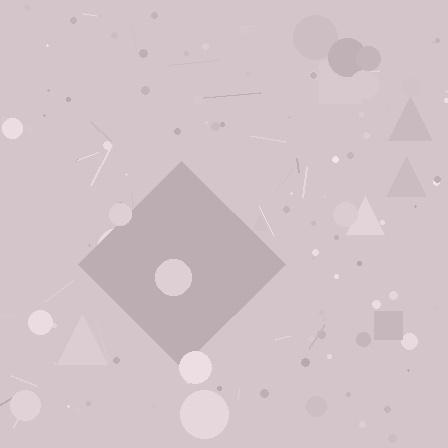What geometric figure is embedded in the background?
A diamond is embedded in the background.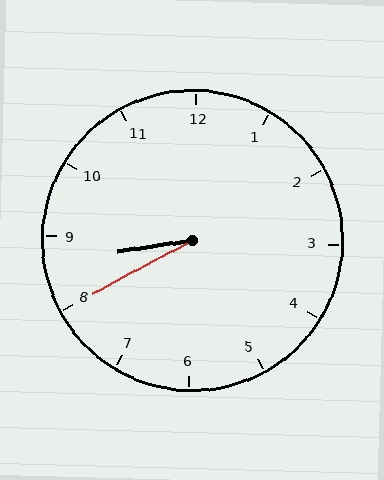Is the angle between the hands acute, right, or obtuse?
It is acute.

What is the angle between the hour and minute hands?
Approximately 20 degrees.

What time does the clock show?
8:40.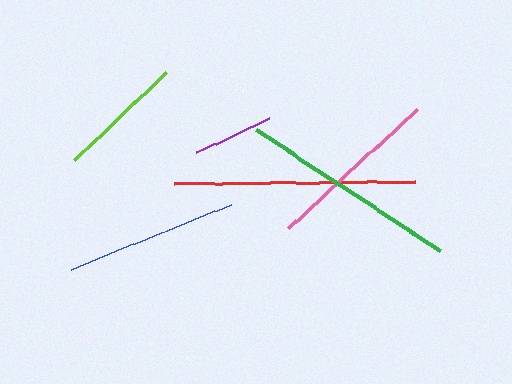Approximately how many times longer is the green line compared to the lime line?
The green line is approximately 1.7 times the length of the lime line.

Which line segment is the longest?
The red line is the longest at approximately 241 pixels.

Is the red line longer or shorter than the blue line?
The red line is longer than the blue line.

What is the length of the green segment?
The green segment is approximately 221 pixels long.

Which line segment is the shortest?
The purple line is the shortest at approximately 80 pixels.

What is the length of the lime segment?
The lime segment is approximately 127 pixels long.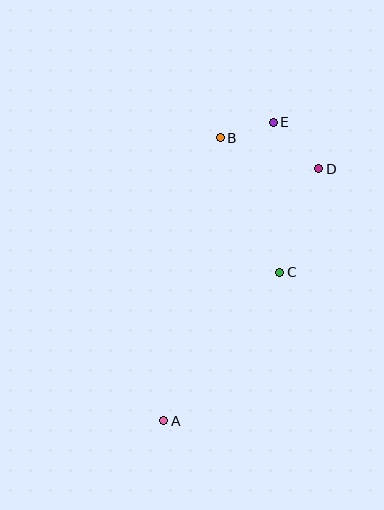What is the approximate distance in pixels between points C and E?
The distance between C and E is approximately 151 pixels.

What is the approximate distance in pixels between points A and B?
The distance between A and B is approximately 289 pixels.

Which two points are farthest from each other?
Points A and E are farthest from each other.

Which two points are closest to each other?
Points B and E are closest to each other.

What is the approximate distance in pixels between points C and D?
The distance between C and D is approximately 111 pixels.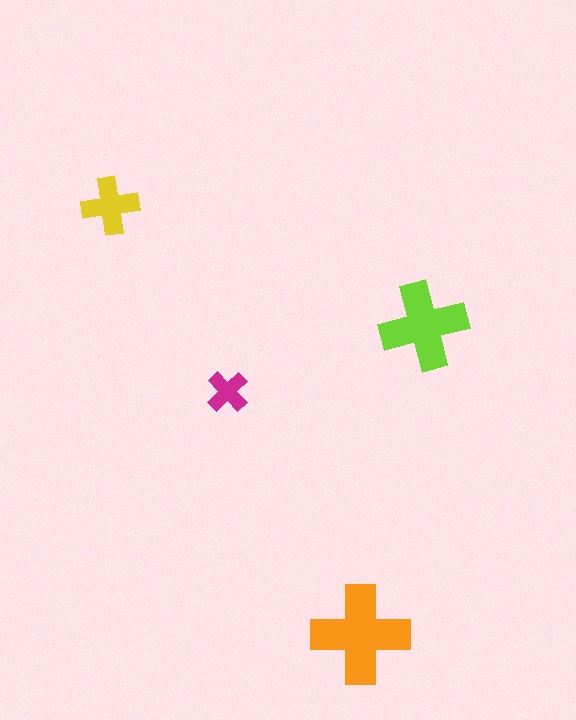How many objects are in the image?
There are 4 objects in the image.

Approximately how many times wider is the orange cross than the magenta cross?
About 2.5 times wider.